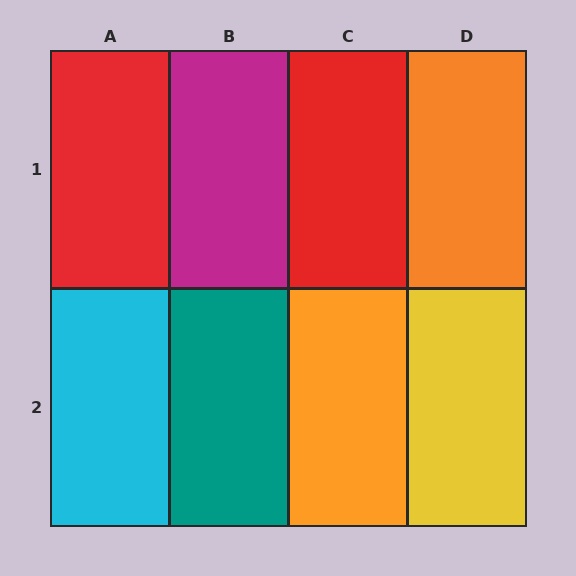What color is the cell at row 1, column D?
Orange.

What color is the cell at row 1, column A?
Red.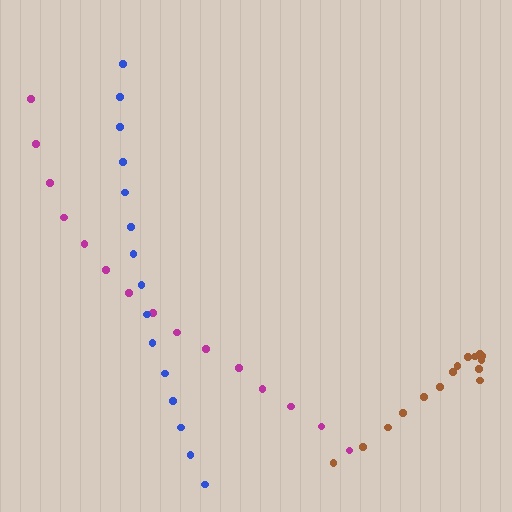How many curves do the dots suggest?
There are 3 distinct paths.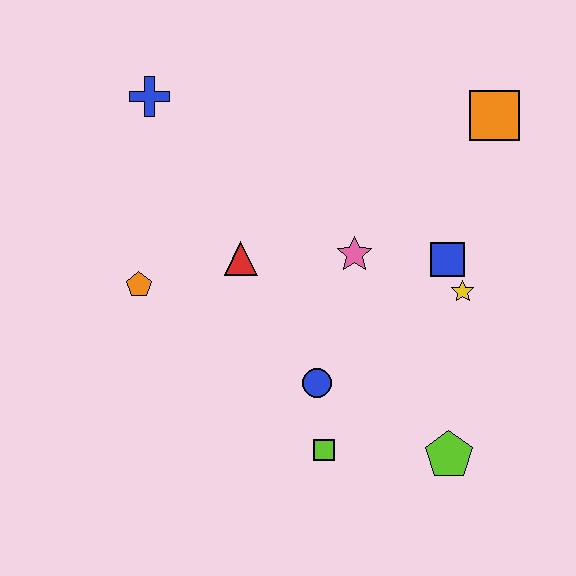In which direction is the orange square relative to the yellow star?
The orange square is above the yellow star.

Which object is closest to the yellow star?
The blue square is closest to the yellow star.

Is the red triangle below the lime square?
No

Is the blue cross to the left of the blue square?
Yes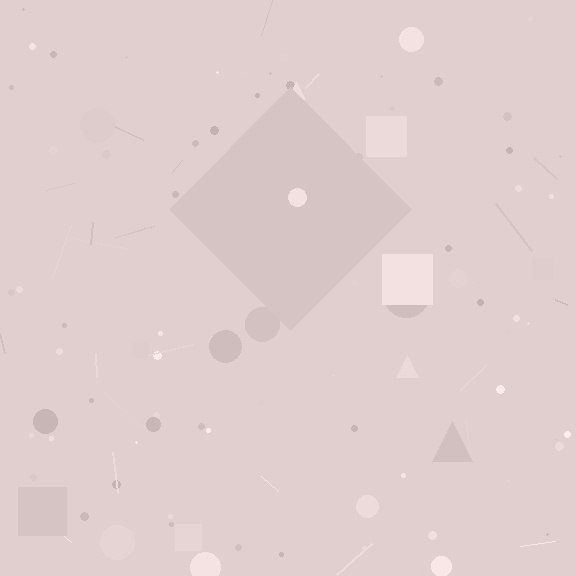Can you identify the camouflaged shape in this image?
The camouflaged shape is a diamond.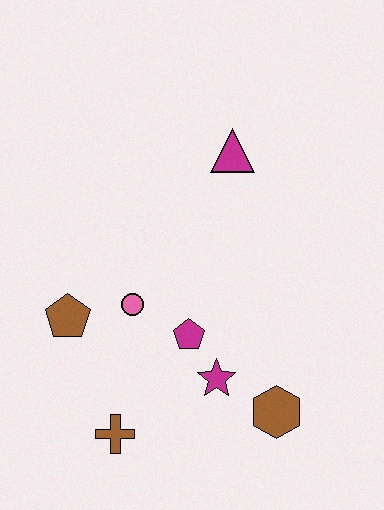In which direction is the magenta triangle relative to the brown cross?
The magenta triangle is above the brown cross.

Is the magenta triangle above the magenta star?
Yes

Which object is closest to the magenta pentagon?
The magenta star is closest to the magenta pentagon.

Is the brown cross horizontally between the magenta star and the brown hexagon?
No